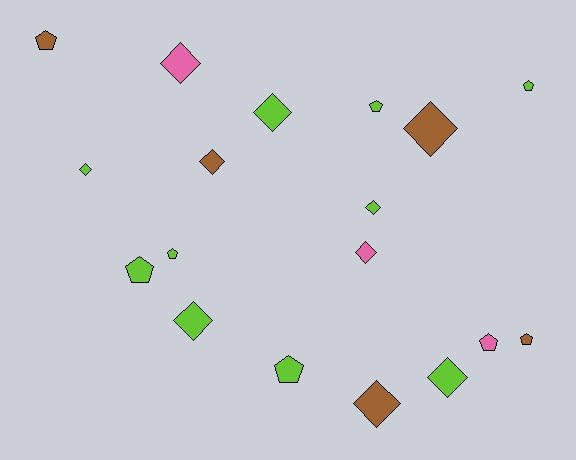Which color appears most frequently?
Lime, with 10 objects.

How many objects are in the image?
There are 18 objects.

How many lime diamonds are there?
There are 5 lime diamonds.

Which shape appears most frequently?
Diamond, with 10 objects.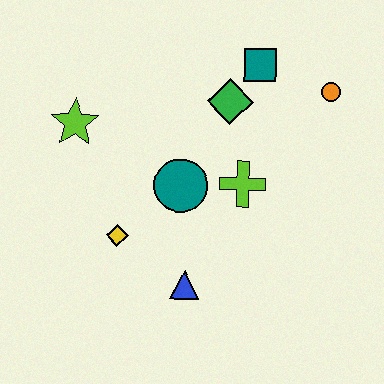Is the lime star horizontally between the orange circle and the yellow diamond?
No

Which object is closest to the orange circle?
The teal square is closest to the orange circle.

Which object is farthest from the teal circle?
The orange circle is farthest from the teal circle.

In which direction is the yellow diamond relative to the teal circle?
The yellow diamond is to the left of the teal circle.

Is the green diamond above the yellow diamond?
Yes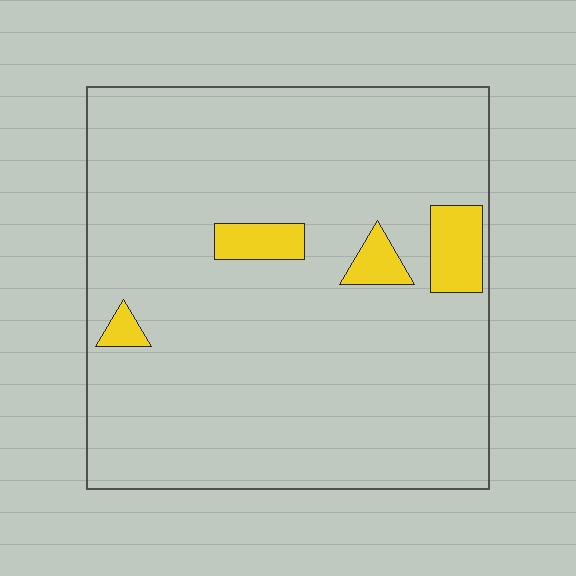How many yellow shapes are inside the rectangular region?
4.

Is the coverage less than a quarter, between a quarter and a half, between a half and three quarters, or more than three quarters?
Less than a quarter.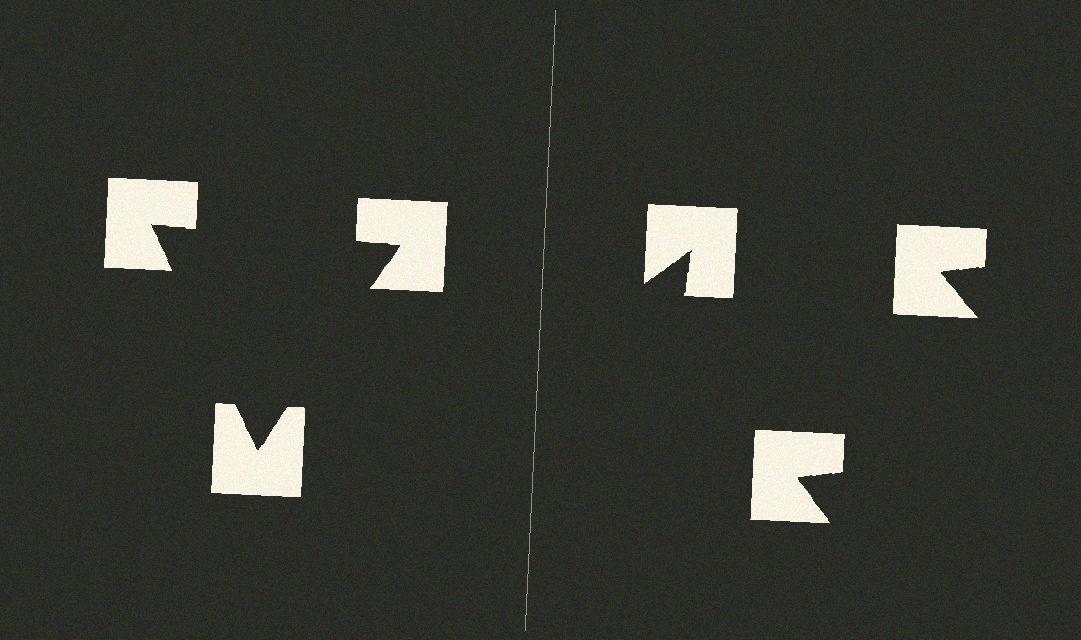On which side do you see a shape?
An illusory triangle appears on the left side. On the right side the wedge cuts are rotated, so no coherent shape forms.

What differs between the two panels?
The notched squares are positioned identically on both sides; only the wedge orientations differ. On the left they align to a triangle; on the right they are misaligned.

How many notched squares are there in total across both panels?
6 — 3 on each side.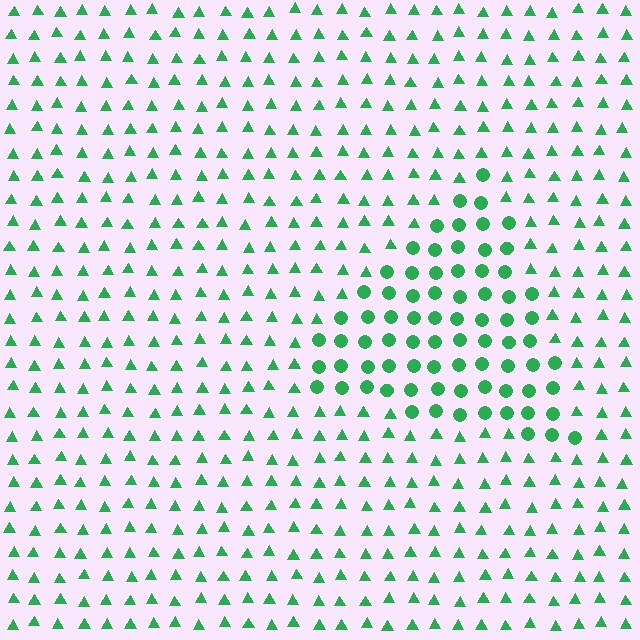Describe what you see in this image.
The image is filled with small green elements arranged in a uniform grid. A triangle-shaped region contains circles, while the surrounding area contains triangles. The boundary is defined purely by the change in element shape.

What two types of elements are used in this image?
The image uses circles inside the triangle region and triangles outside it.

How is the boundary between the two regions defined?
The boundary is defined by a change in element shape: circles inside vs. triangles outside. All elements share the same color and spacing.